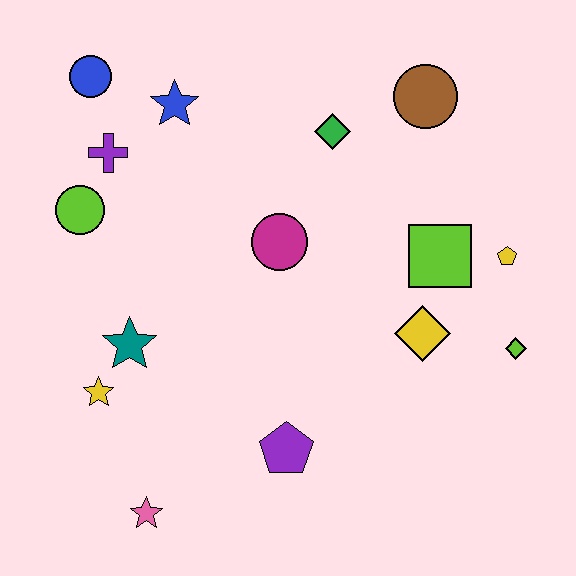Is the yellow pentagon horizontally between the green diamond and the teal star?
No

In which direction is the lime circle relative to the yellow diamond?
The lime circle is to the left of the yellow diamond.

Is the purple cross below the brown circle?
Yes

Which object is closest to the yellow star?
The teal star is closest to the yellow star.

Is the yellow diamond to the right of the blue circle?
Yes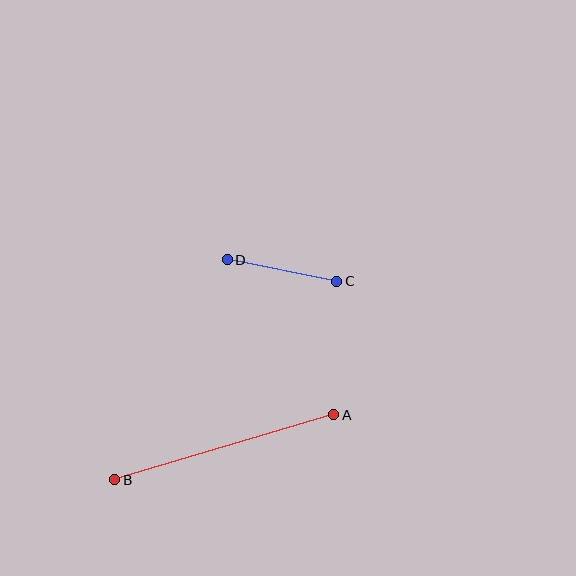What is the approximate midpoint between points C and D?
The midpoint is at approximately (282, 270) pixels.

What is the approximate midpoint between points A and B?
The midpoint is at approximately (224, 447) pixels.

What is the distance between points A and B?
The distance is approximately 229 pixels.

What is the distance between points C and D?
The distance is approximately 112 pixels.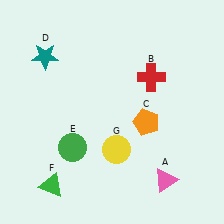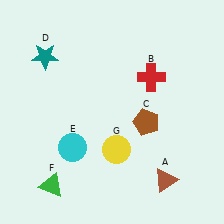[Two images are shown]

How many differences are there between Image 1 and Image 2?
There are 3 differences between the two images.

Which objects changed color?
A changed from pink to brown. C changed from orange to brown. E changed from green to cyan.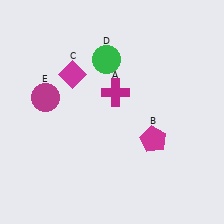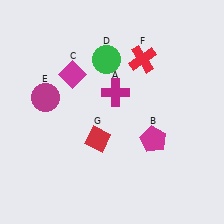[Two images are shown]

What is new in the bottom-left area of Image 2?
A red diamond (G) was added in the bottom-left area of Image 2.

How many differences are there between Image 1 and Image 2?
There are 2 differences between the two images.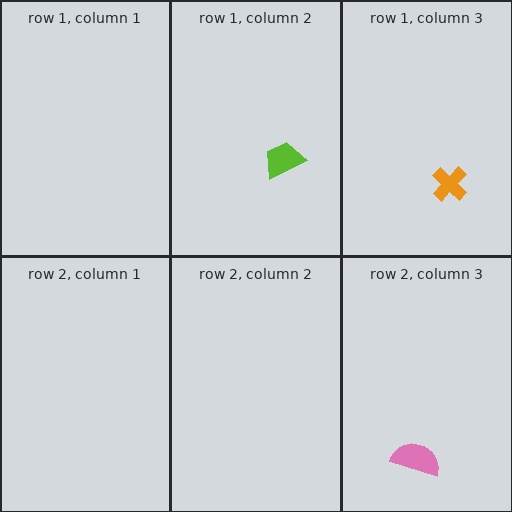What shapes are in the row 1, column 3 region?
The orange cross.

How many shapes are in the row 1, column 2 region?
1.